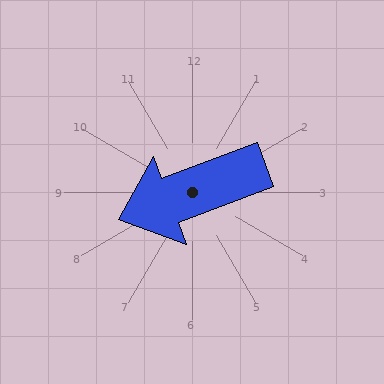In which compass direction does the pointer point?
West.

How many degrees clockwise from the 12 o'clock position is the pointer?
Approximately 249 degrees.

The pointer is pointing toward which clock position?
Roughly 8 o'clock.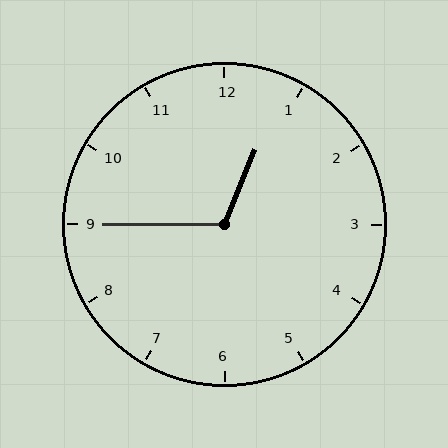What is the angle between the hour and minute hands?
Approximately 112 degrees.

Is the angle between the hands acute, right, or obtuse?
It is obtuse.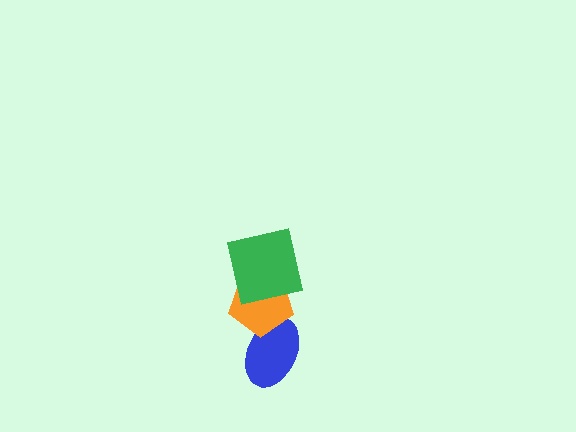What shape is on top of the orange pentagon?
The green square is on top of the orange pentagon.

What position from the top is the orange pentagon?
The orange pentagon is 2nd from the top.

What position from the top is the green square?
The green square is 1st from the top.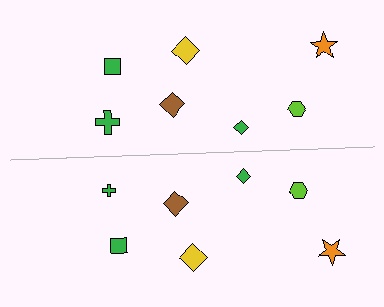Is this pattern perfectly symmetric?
No, the pattern is not perfectly symmetric. The green cross on the bottom side has a different size than its mirror counterpart.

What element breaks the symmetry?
The green cross on the bottom side has a different size than its mirror counterpart.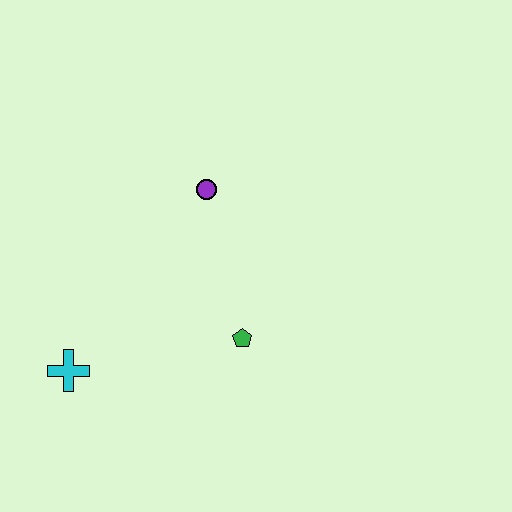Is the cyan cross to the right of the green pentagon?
No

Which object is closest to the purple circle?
The green pentagon is closest to the purple circle.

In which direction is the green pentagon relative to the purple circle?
The green pentagon is below the purple circle.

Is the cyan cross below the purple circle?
Yes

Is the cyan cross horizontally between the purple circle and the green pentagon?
No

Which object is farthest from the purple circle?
The cyan cross is farthest from the purple circle.